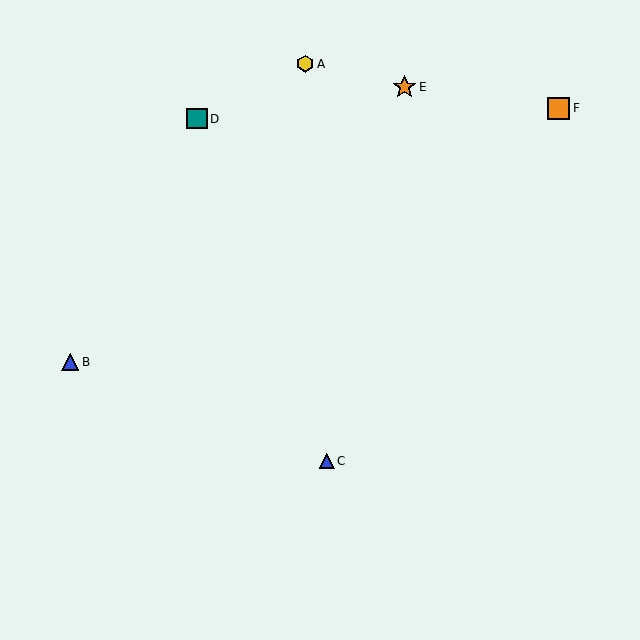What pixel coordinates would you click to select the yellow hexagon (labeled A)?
Click at (305, 64) to select the yellow hexagon A.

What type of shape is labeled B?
Shape B is a blue triangle.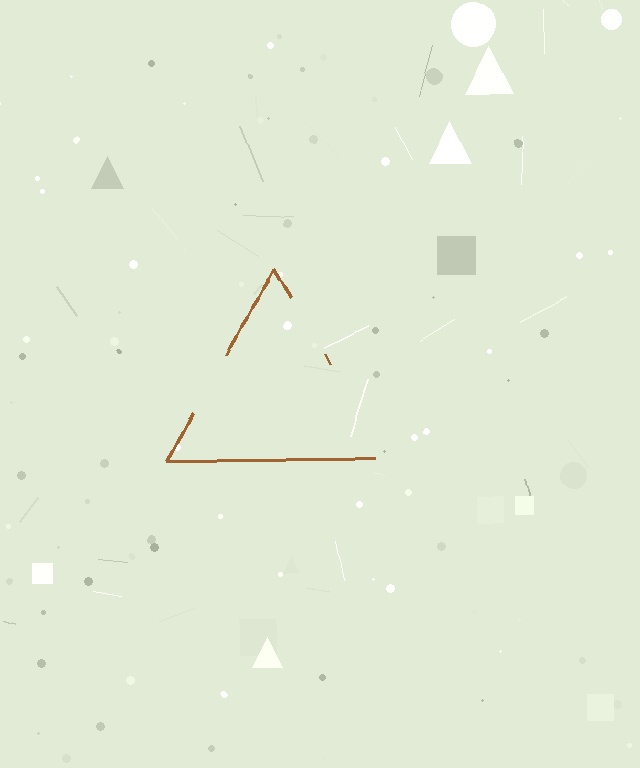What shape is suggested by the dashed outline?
The dashed outline suggests a triangle.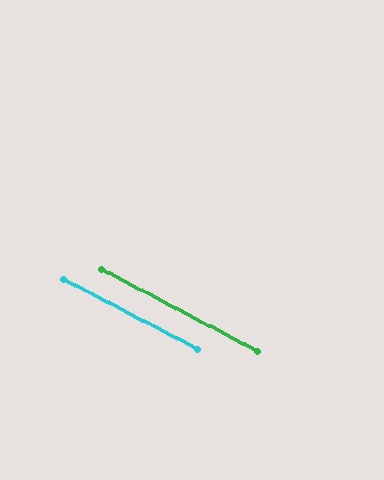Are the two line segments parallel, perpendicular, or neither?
Parallel — their directions differ by only 0.3°.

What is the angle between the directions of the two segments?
Approximately 0 degrees.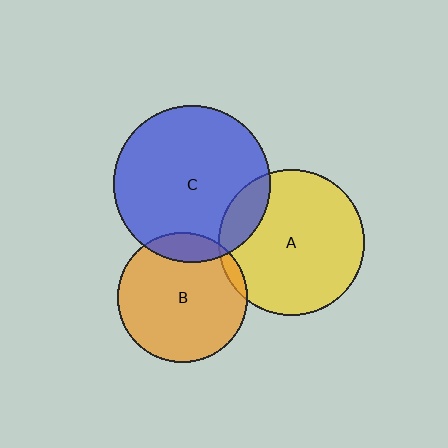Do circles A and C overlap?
Yes.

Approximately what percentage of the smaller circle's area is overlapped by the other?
Approximately 15%.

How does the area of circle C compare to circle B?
Approximately 1.5 times.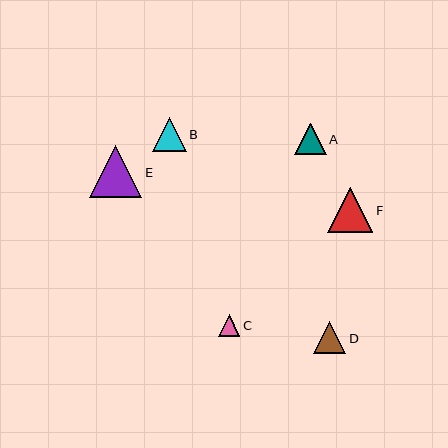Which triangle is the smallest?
Triangle C is the smallest with a size of approximately 22 pixels.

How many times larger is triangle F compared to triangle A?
Triangle F is approximately 1.5 times the size of triangle A.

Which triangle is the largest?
Triangle E is the largest with a size of approximately 52 pixels.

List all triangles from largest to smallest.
From largest to smallest: E, F, B, D, A, C.